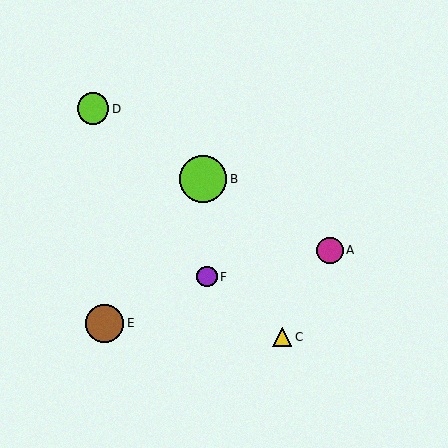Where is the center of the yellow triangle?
The center of the yellow triangle is at (282, 337).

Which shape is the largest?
The lime circle (labeled B) is the largest.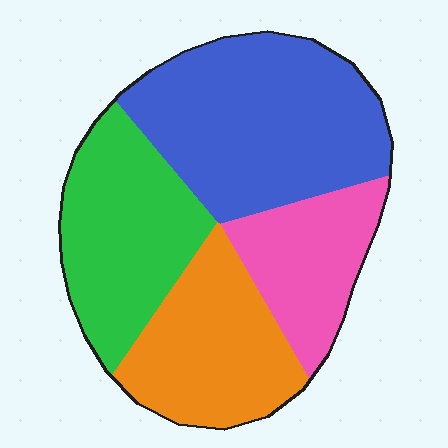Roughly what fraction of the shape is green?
Green takes up between a sixth and a third of the shape.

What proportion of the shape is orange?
Orange takes up between a sixth and a third of the shape.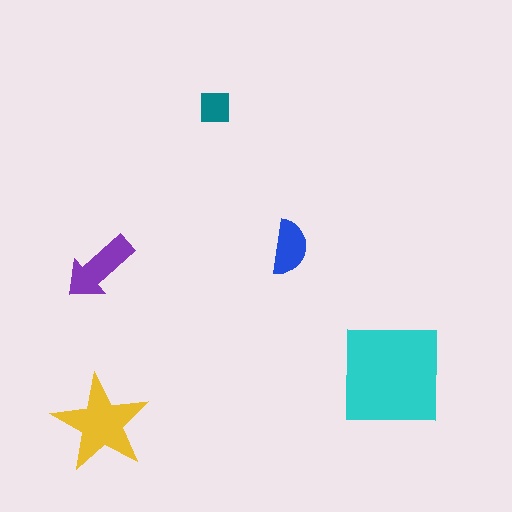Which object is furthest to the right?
The cyan square is rightmost.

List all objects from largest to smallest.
The cyan square, the yellow star, the purple arrow, the blue semicircle, the teal square.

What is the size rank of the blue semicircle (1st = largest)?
4th.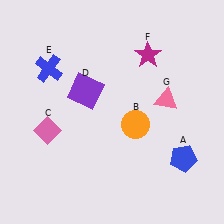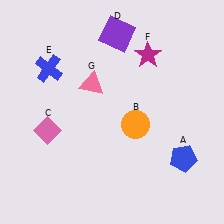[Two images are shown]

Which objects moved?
The objects that moved are: the purple square (D), the pink triangle (G).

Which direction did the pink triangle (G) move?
The pink triangle (G) moved left.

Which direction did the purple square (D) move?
The purple square (D) moved up.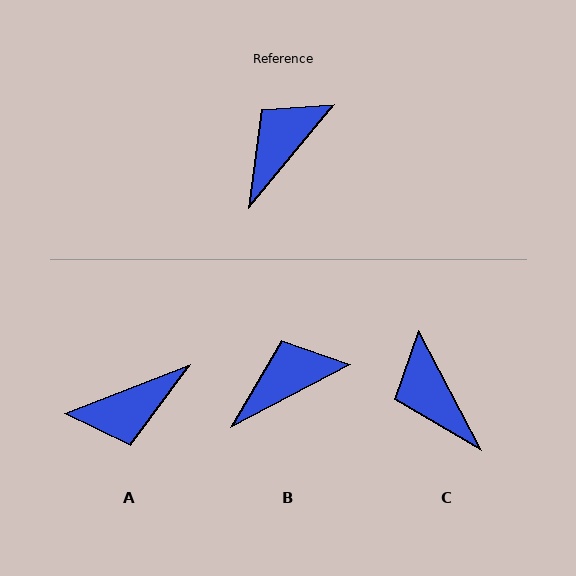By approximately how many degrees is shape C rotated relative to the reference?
Approximately 67 degrees counter-clockwise.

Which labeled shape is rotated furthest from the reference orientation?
A, about 151 degrees away.